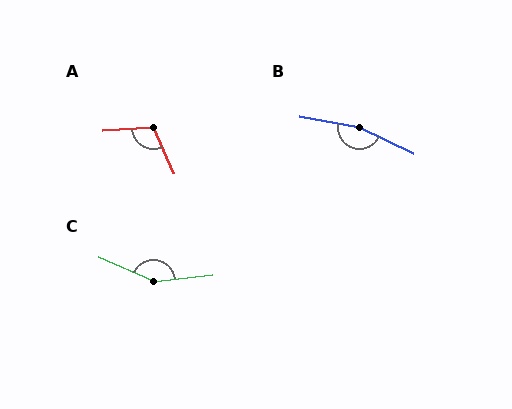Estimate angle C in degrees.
Approximately 149 degrees.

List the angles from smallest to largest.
A (111°), C (149°), B (164°).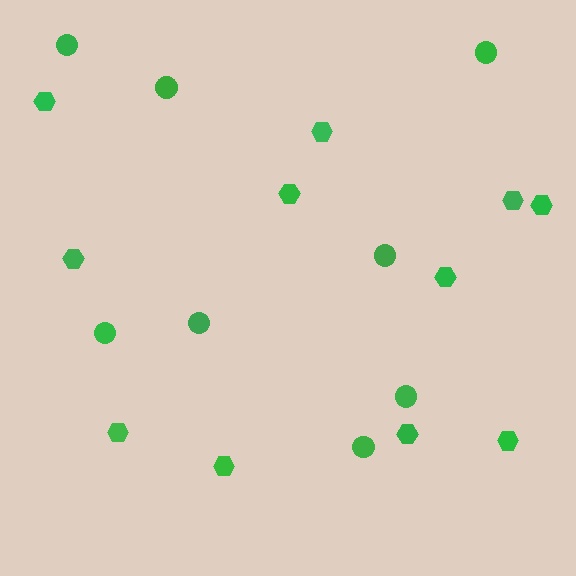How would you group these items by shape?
There are 2 groups: one group of circles (8) and one group of hexagons (11).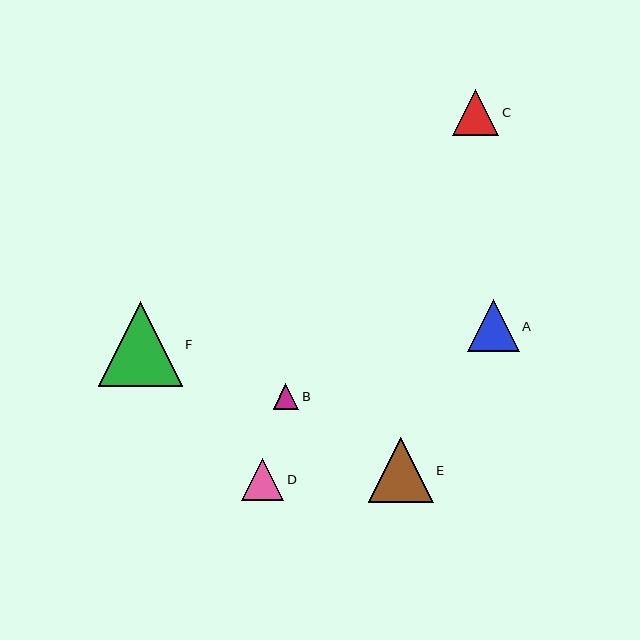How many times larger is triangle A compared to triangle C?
Triangle A is approximately 1.1 times the size of triangle C.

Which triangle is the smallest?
Triangle B is the smallest with a size of approximately 26 pixels.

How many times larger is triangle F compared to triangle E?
Triangle F is approximately 1.3 times the size of triangle E.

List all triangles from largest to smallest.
From largest to smallest: F, E, A, C, D, B.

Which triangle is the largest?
Triangle F is the largest with a size of approximately 84 pixels.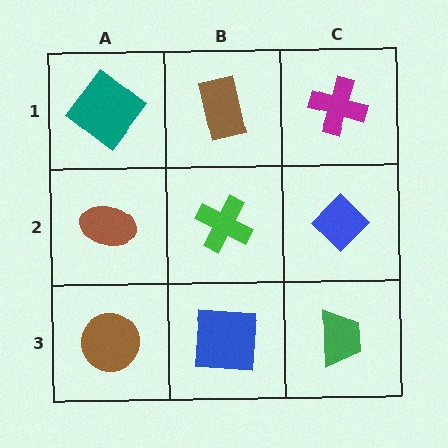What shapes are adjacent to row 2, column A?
A teal diamond (row 1, column A), a brown circle (row 3, column A), a green cross (row 2, column B).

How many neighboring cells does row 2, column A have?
3.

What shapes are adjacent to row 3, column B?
A green cross (row 2, column B), a brown circle (row 3, column A), a green trapezoid (row 3, column C).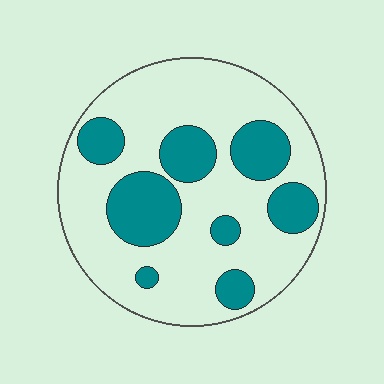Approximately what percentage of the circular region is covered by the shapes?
Approximately 30%.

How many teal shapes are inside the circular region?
8.